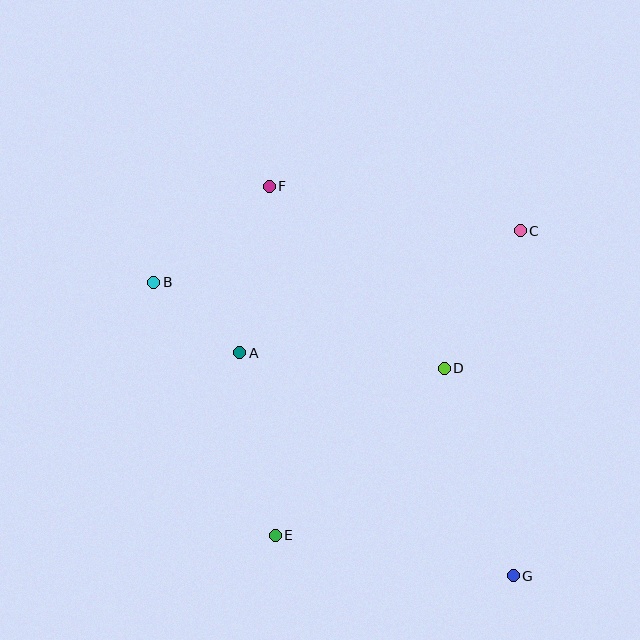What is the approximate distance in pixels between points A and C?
The distance between A and C is approximately 306 pixels.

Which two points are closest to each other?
Points A and B are closest to each other.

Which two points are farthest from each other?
Points B and G are farthest from each other.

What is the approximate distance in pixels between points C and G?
The distance between C and G is approximately 345 pixels.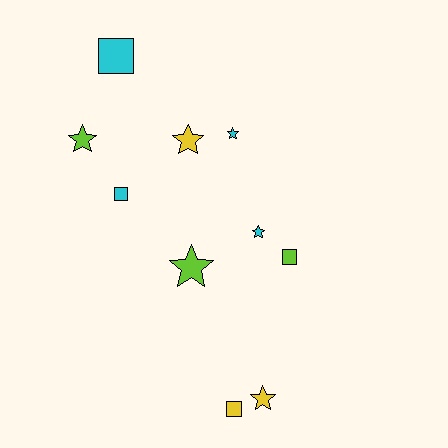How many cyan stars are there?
There are 2 cyan stars.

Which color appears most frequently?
Cyan, with 4 objects.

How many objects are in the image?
There are 10 objects.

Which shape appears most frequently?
Star, with 6 objects.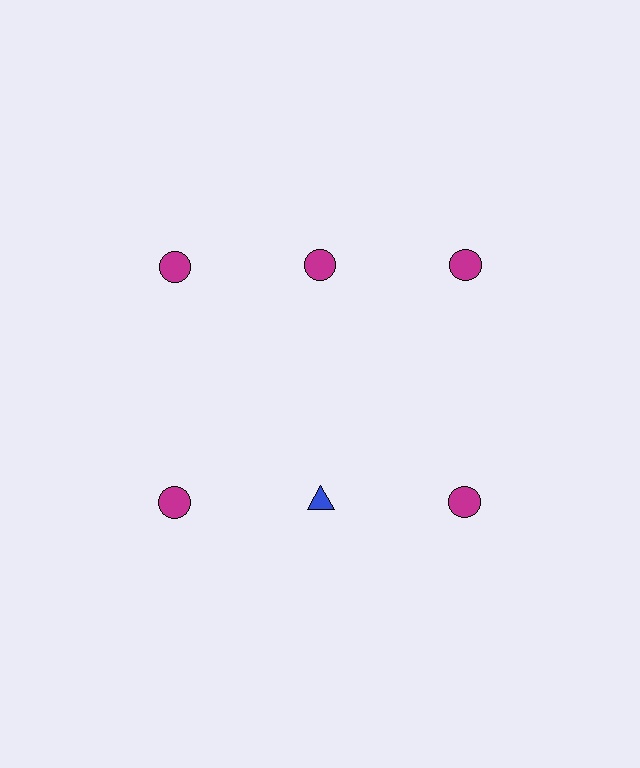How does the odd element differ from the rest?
It differs in both color (blue instead of magenta) and shape (triangle instead of circle).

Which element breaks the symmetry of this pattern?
The blue triangle in the second row, second from left column breaks the symmetry. All other shapes are magenta circles.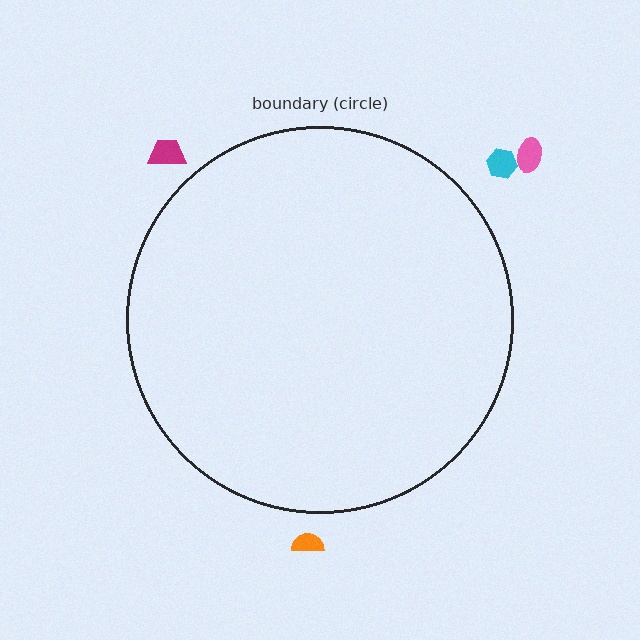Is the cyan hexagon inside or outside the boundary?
Outside.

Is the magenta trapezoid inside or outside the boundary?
Outside.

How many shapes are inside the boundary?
0 inside, 4 outside.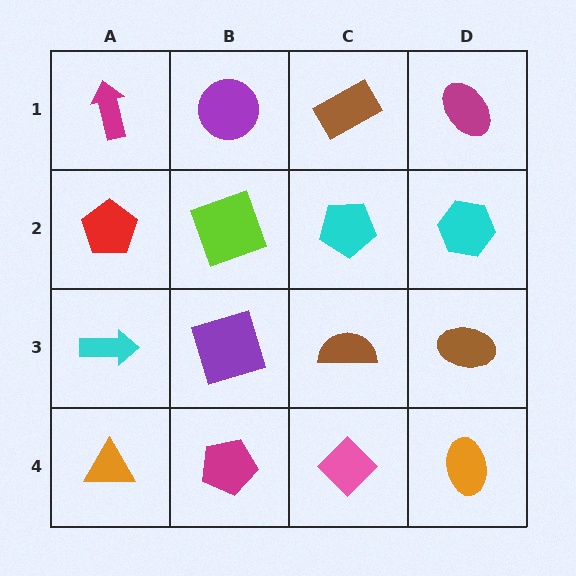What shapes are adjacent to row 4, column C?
A brown semicircle (row 3, column C), a magenta pentagon (row 4, column B), an orange ellipse (row 4, column D).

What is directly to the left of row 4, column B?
An orange triangle.